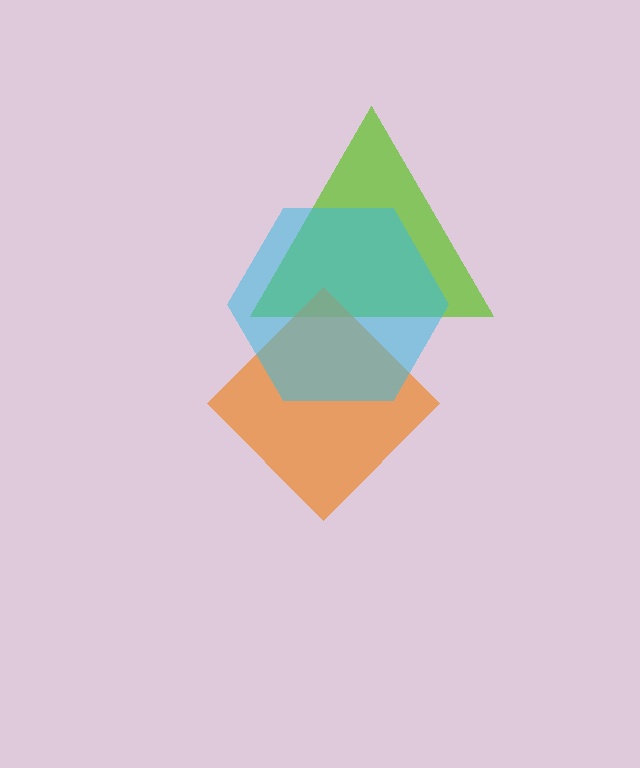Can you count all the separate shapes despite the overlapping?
Yes, there are 3 separate shapes.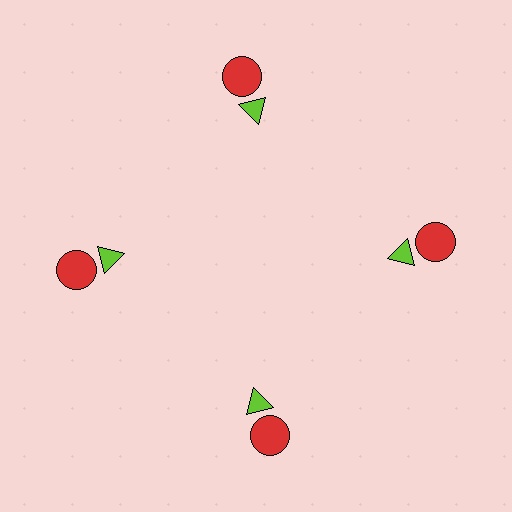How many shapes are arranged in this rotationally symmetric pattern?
There are 8 shapes, arranged in 4 groups of 2.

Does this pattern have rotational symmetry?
Yes, this pattern has 4-fold rotational symmetry. It looks the same after rotating 90 degrees around the center.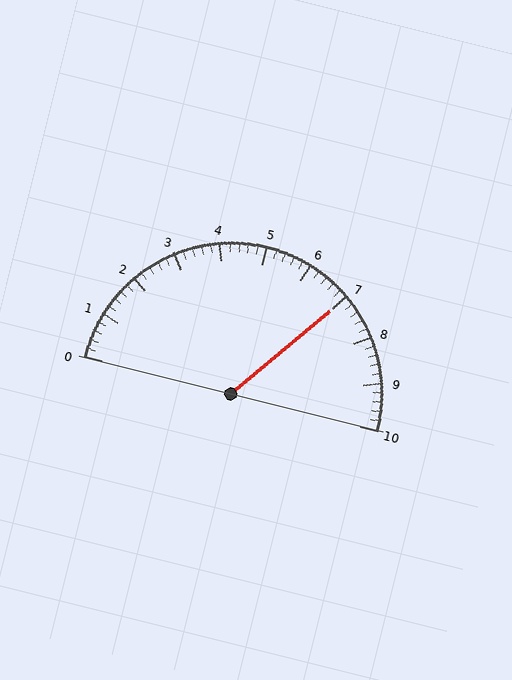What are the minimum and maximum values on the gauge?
The gauge ranges from 0 to 10.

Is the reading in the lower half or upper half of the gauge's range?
The reading is in the upper half of the range (0 to 10).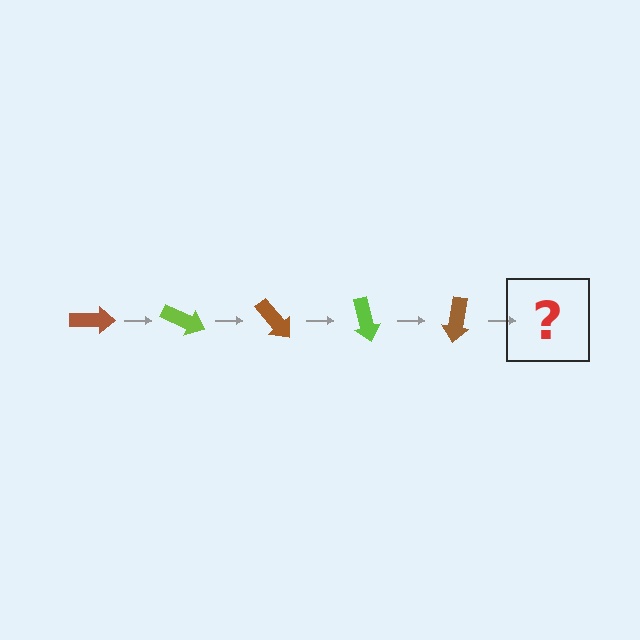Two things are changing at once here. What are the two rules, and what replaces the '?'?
The two rules are that it rotates 25 degrees each step and the color cycles through brown and lime. The '?' should be a lime arrow, rotated 125 degrees from the start.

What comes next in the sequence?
The next element should be a lime arrow, rotated 125 degrees from the start.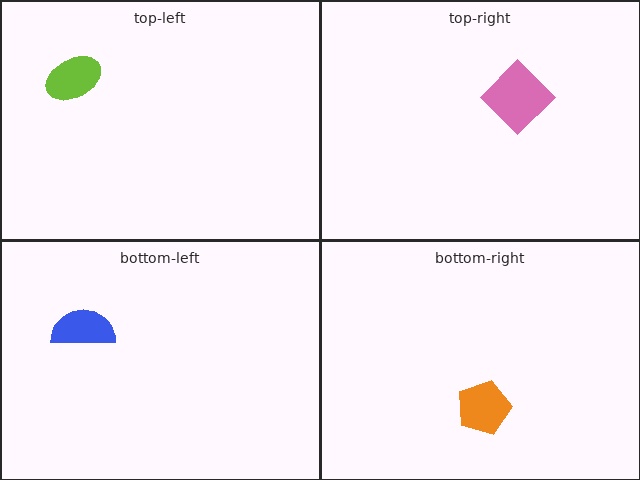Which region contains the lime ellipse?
The top-left region.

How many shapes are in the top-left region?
1.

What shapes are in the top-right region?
The pink diamond.